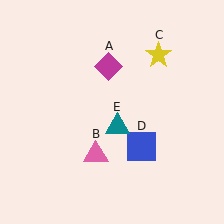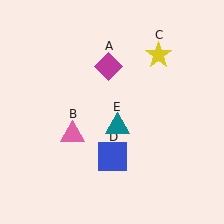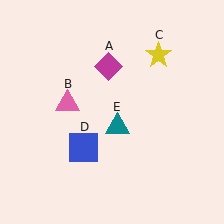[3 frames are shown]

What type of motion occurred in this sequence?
The pink triangle (object B), blue square (object D) rotated clockwise around the center of the scene.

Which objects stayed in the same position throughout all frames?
Magenta diamond (object A) and yellow star (object C) and teal triangle (object E) remained stationary.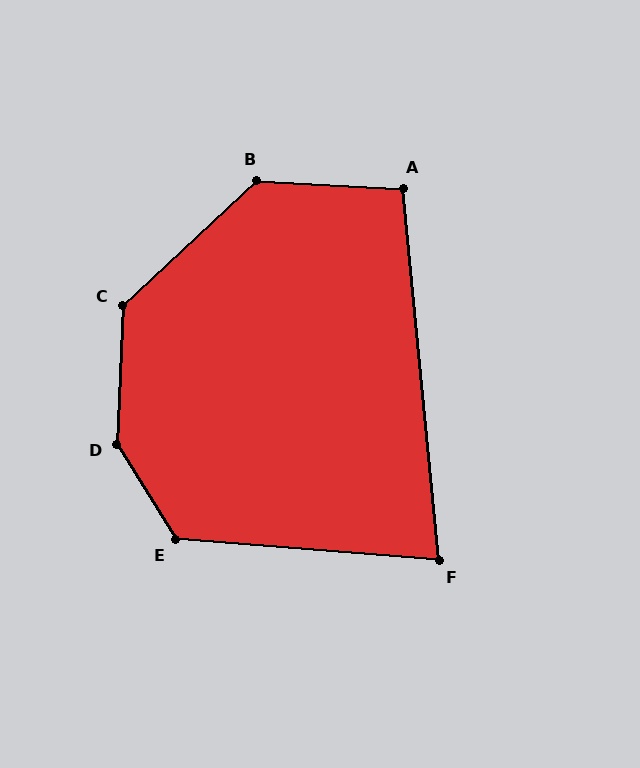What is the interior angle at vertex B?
Approximately 134 degrees (obtuse).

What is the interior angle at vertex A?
Approximately 98 degrees (obtuse).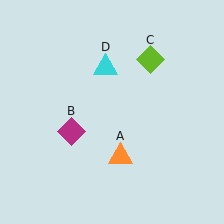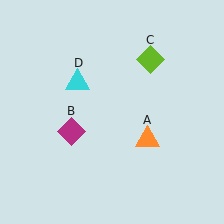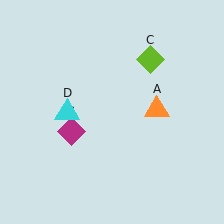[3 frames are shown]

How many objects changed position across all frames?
2 objects changed position: orange triangle (object A), cyan triangle (object D).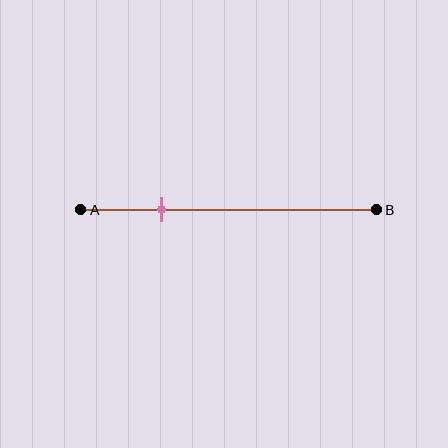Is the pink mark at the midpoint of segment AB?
No, the mark is at about 25% from A, not at the 50% midpoint.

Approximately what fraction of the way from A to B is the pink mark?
The pink mark is approximately 25% of the way from A to B.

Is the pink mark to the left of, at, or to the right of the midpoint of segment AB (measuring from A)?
The pink mark is to the left of the midpoint of segment AB.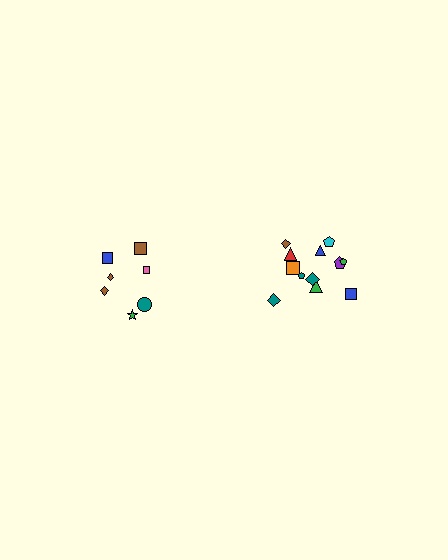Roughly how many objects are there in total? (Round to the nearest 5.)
Roughly 20 objects in total.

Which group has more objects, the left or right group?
The right group.